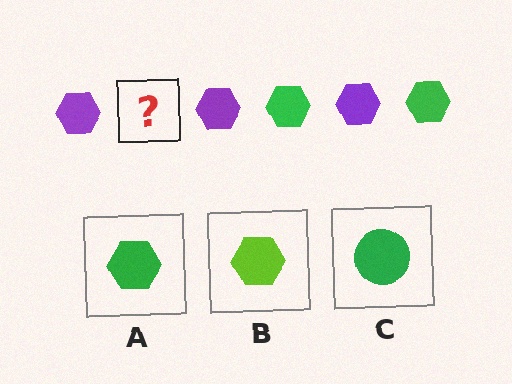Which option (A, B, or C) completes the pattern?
A.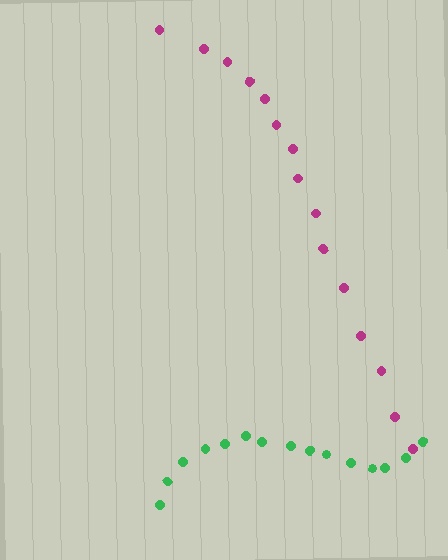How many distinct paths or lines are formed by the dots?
There are 2 distinct paths.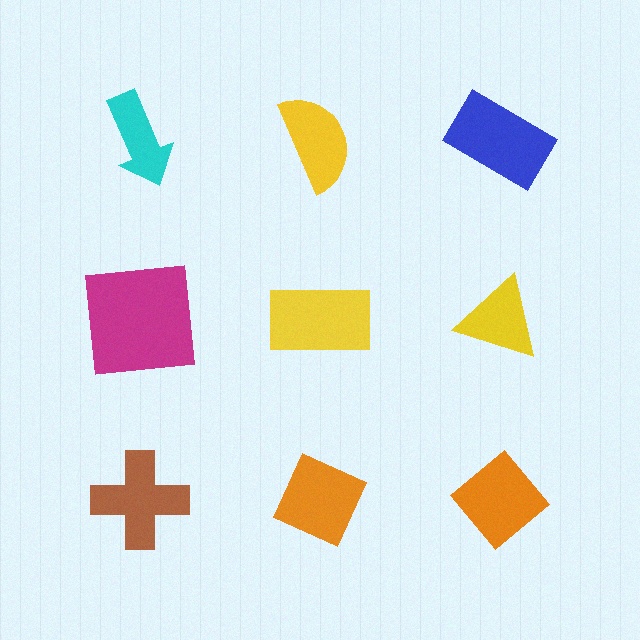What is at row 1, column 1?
A cyan arrow.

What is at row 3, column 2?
An orange diamond.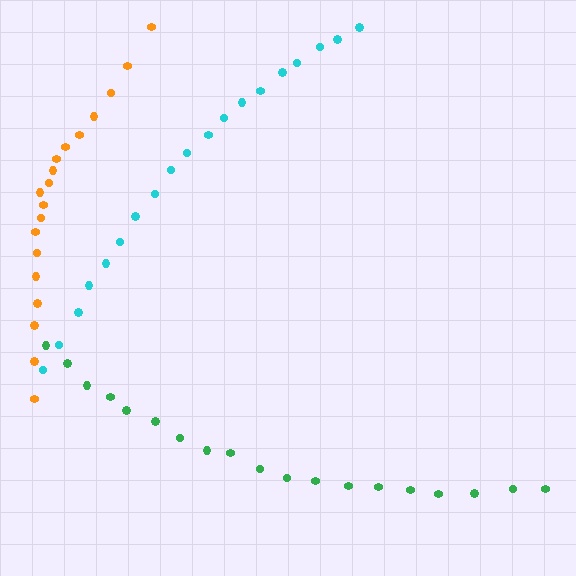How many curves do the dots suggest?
There are 3 distinct paths.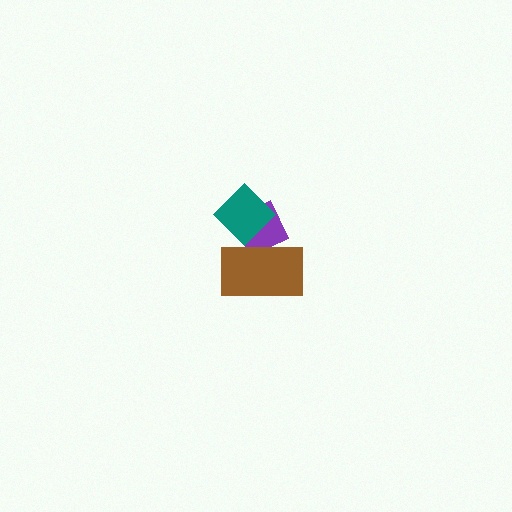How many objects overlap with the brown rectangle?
2 objects overlap with the brown rectangle.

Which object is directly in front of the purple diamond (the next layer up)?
The brown rectangle is directly in front of the purple diamond.